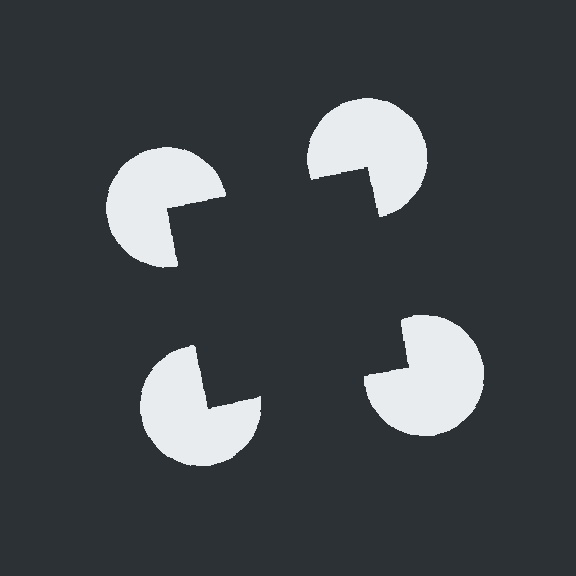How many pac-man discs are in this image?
There are 4 — one at each vertex of the illusory square.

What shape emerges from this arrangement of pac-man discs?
An illusory square — its edges are inferred from the aligned wedge cuts in the pac-man discs, not physically drawn.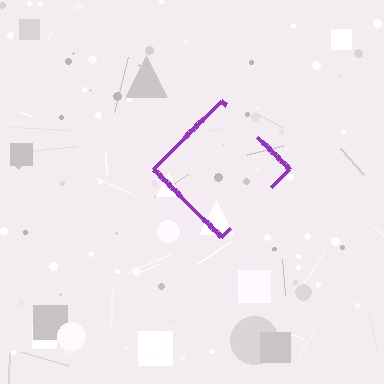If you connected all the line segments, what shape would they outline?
They would outline a diamond.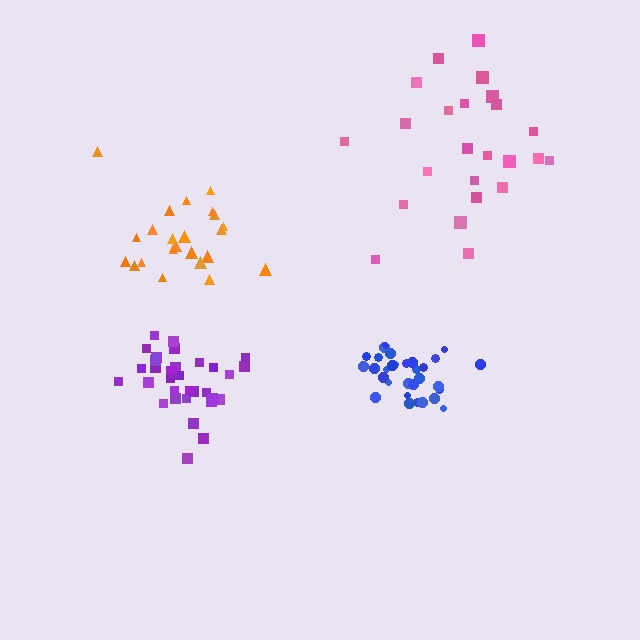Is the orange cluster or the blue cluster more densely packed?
Blue.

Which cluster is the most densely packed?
Blue.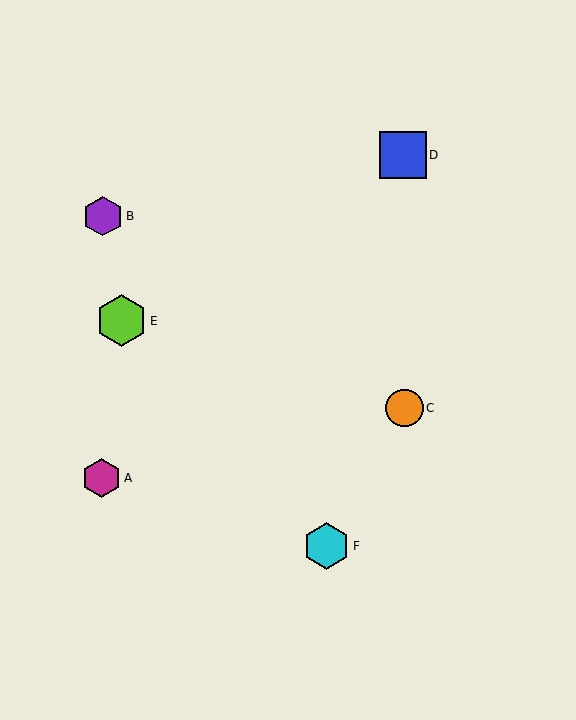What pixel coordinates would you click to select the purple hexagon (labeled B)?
Click at (103, 216) to select the purple hexagon B.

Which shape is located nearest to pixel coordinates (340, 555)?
The cyan hexagon (labeled F) at (327, 546) is nearest to that location.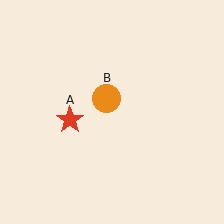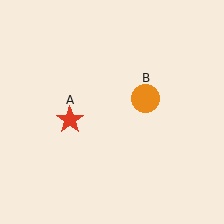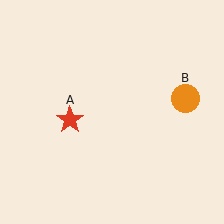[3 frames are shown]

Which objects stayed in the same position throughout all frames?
Red star (object A) remained stationary.